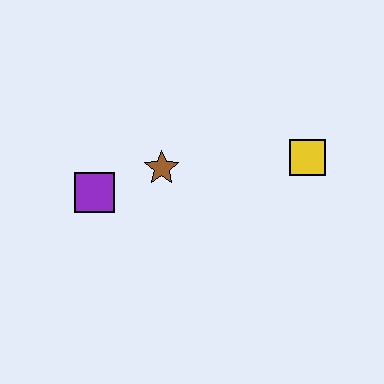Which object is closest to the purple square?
The brown star is closest to the purple square.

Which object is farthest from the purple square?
The yellow square is farthest from the purple square.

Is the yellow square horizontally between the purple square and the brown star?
No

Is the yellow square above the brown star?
Yes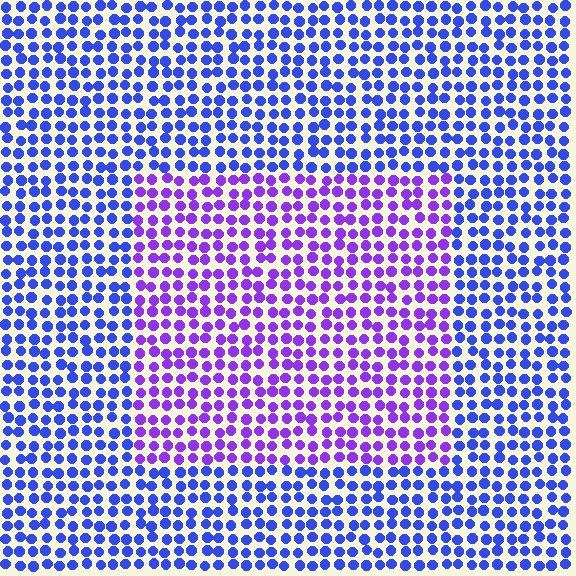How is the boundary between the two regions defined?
The boundary is defined purely by a slight shift in hue (about 40 degrees). Spacing, size, and orientation are identical on both sides.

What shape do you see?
I see a rectangle.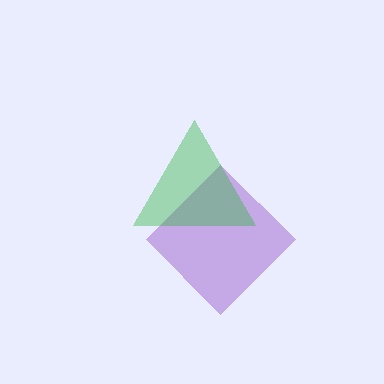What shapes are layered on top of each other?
The layered shapes are: a purple diamond, a green triangle.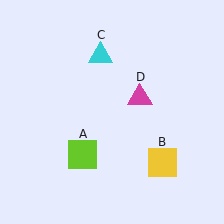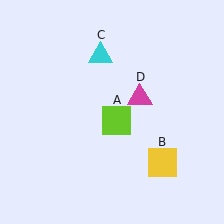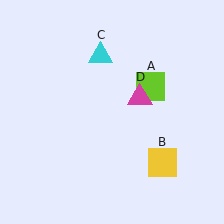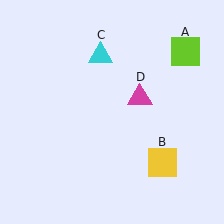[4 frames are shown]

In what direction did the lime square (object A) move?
The lime square (object A) moved up and to the right.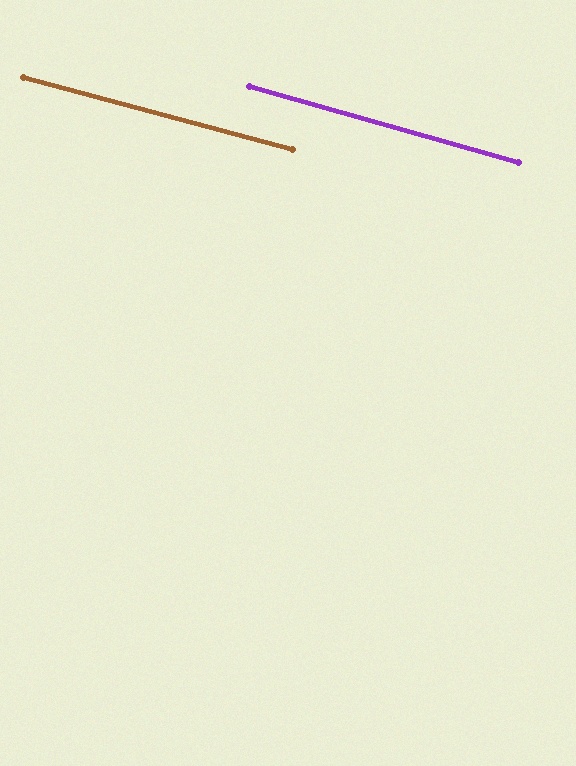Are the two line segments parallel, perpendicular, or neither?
Parallel — their directions differ by only 0.7°.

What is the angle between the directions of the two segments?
Approximately 1 degree.